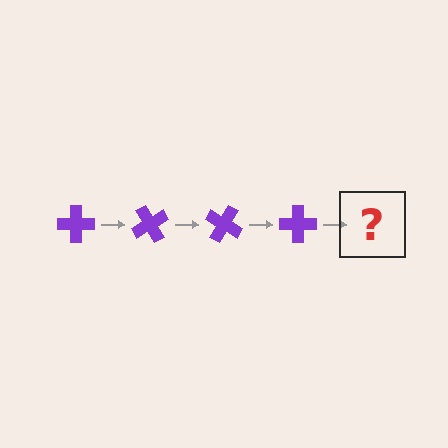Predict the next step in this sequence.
The next step is a purple cross rotated 240 degrees.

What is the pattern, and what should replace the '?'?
The pattern is that the cross rotates 60 degrees each step. The '?' should be a purple cross rotated 240 degrees.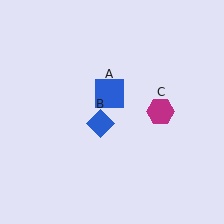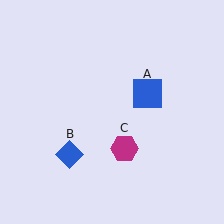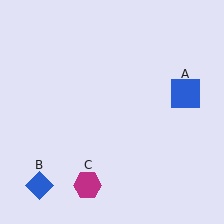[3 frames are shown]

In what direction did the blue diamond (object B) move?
The blue diamond (object B) moved down and to the left.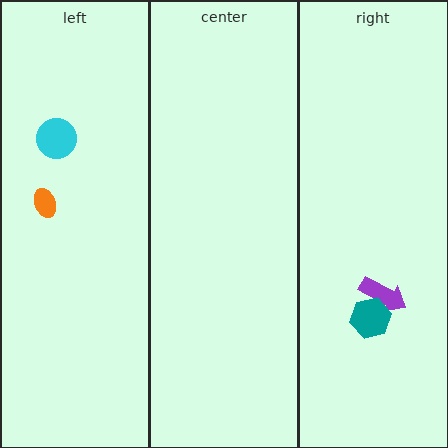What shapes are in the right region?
The purple arrow, the teal hexagon.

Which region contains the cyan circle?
The left region.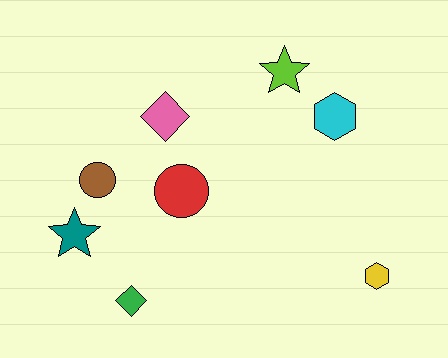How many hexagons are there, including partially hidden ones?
There are 2 hexagons.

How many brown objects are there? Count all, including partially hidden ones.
There is 1 brown object.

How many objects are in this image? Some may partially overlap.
There are 8 objects.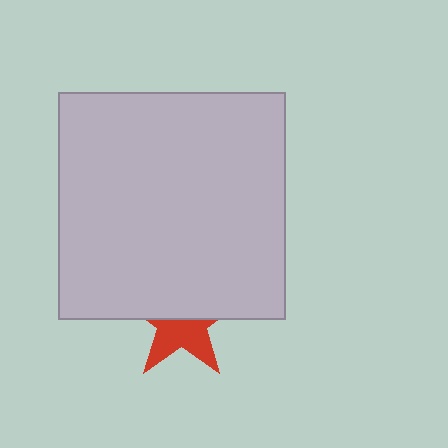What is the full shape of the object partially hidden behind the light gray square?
The partially hidden object is a red star.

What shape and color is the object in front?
The object in front is a light gray square.